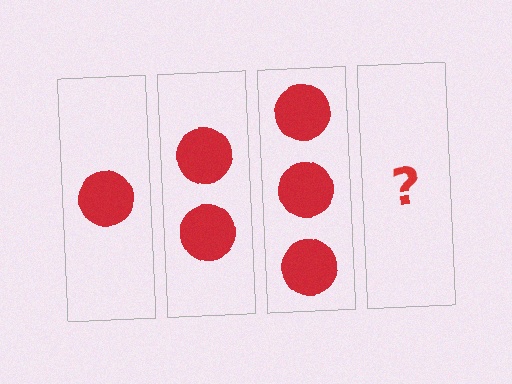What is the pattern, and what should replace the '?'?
The pattern is that each step adds one more circle. The '?' should be 4 circles.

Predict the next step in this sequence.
The next step is 4 circles.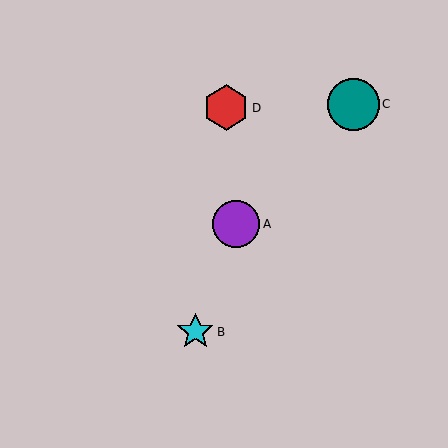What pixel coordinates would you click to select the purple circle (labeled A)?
Click at (236, 224) to select the purple circle A.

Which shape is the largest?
The teal circle (labeled C) is the largest.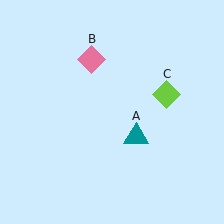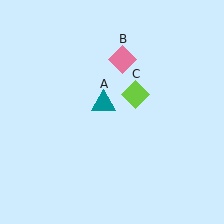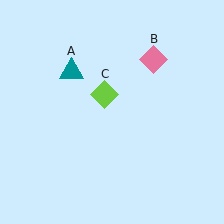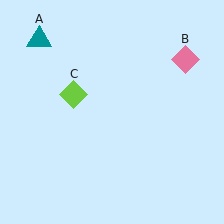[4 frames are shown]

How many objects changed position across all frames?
3 objects changed position: teal triangle (object A), pink diamond (object B), lime diamond (object C).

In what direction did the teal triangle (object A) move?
The teal triangle (object A) moved up and to the left.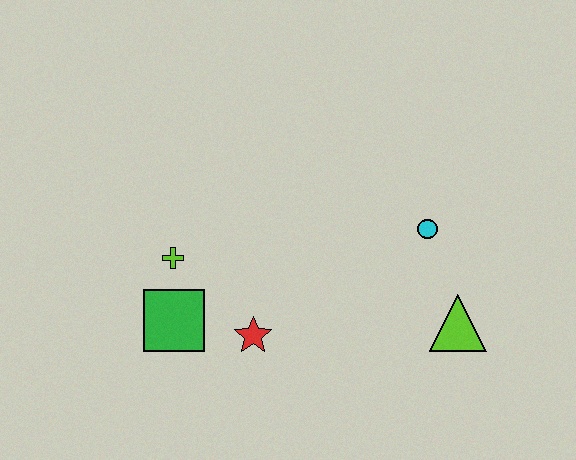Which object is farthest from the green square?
The lime triangle is farthest from the green square.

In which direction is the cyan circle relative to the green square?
The cyan circle is to the right of the green square.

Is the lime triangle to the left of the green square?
No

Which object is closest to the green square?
The lime cross is closest to the green square.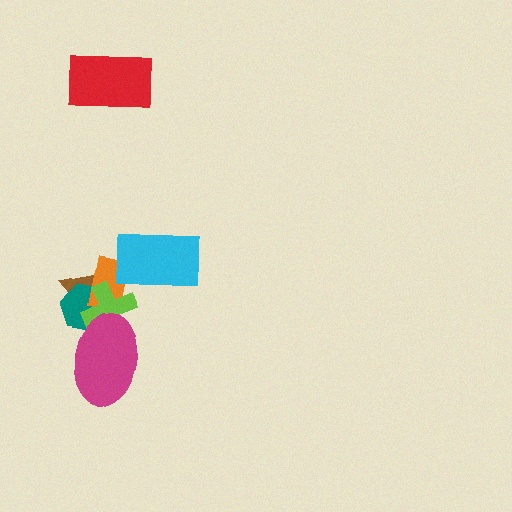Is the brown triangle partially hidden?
Yes, it is partially covered by another shape.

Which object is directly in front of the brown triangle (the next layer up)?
The teal hexagon is directly in front of the brown triangle.